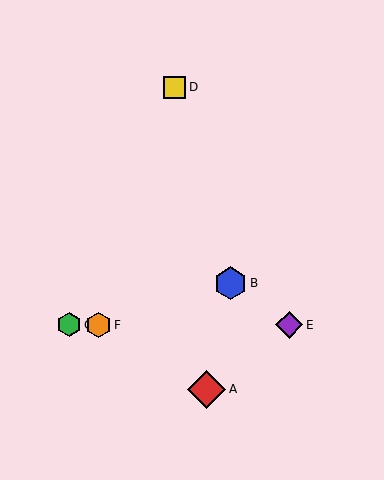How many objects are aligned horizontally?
3 objects (C, E, F) are aligned horizontally.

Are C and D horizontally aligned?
No, C is at y≈325 and D is at y≈87.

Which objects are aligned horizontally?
Objects C, E, F are aligned horizontally.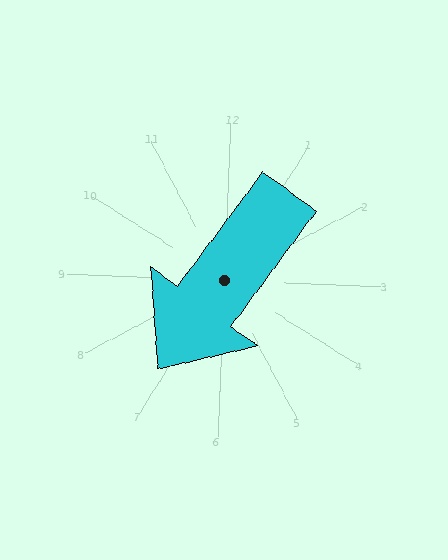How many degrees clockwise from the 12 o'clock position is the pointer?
Approximately 214 degrees.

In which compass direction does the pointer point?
Southwest.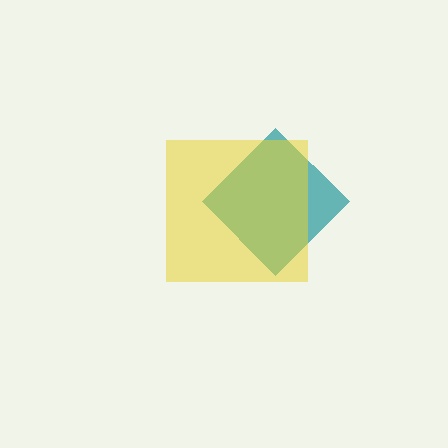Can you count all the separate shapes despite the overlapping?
Yes, there are 2 separate shapes.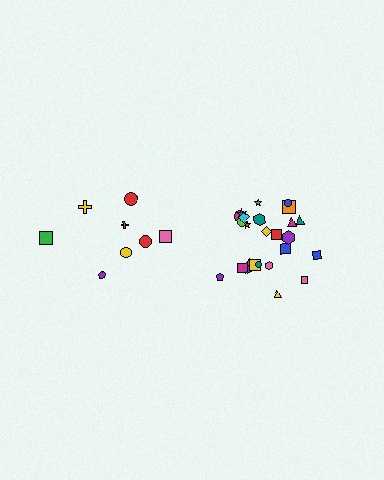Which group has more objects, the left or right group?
The right group.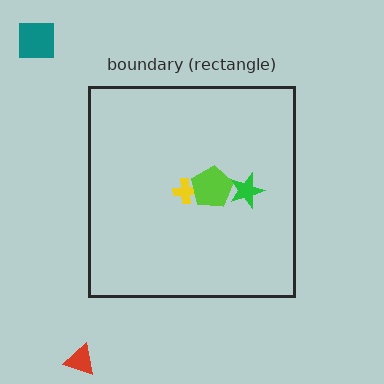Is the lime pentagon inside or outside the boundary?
Inside.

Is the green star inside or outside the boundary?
Inside.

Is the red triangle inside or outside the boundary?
Outside.